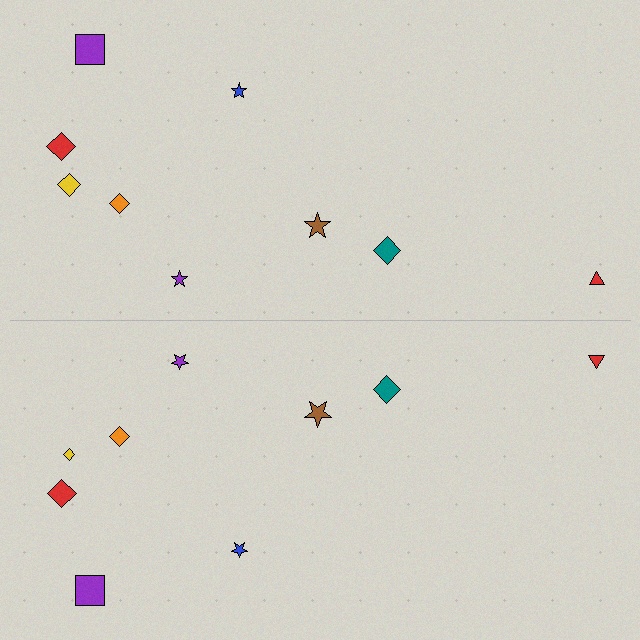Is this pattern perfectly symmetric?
No, the pattern is not perfectly symmetric. The yellow diamond on the bottom side has a different size than its mirror counterpart.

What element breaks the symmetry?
The yellow diamond on the bottom side has a different size than its mirror counterpart.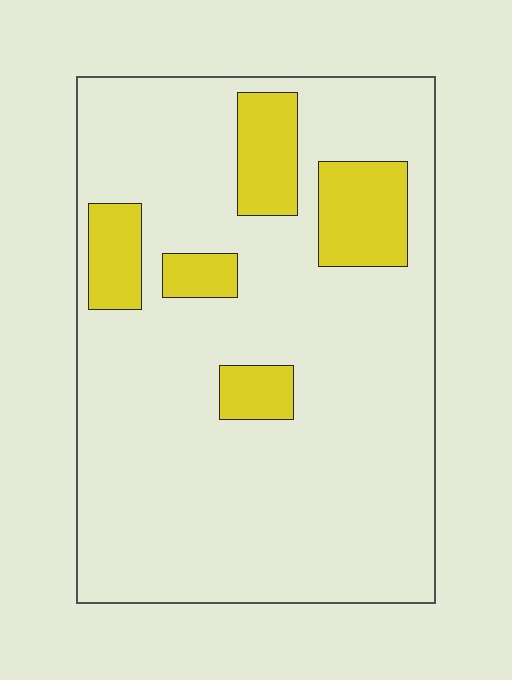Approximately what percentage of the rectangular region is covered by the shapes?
Approximately 15%.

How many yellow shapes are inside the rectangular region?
5.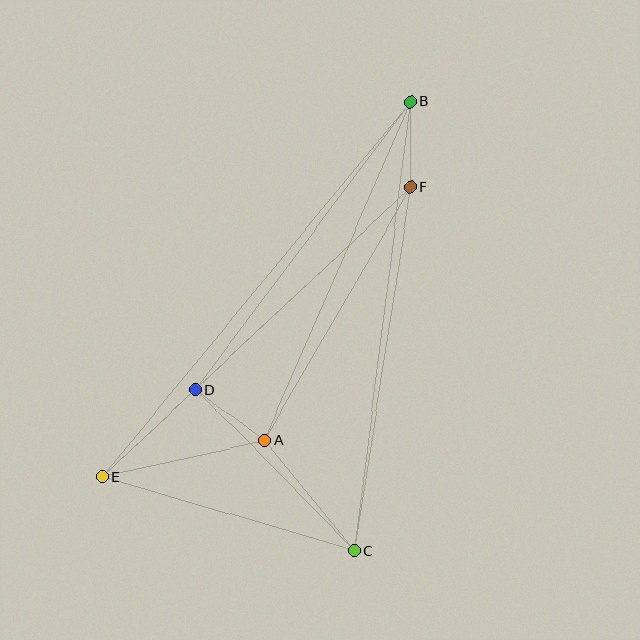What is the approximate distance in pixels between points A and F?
The distance between A and F is approximately 292 pixels.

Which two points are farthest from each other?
Points B and E are farthest from each other.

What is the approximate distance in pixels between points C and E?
The distance between C and E is approximately 263 pixels.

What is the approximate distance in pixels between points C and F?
The distance between C and F is approximately 368 pixels.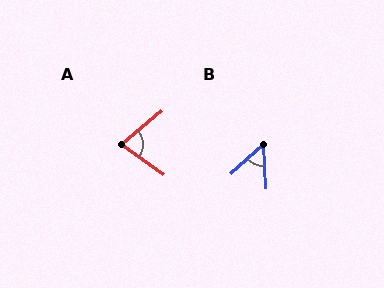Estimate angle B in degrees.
Approximately 51 degrees.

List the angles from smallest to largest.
B (51°), A (75°).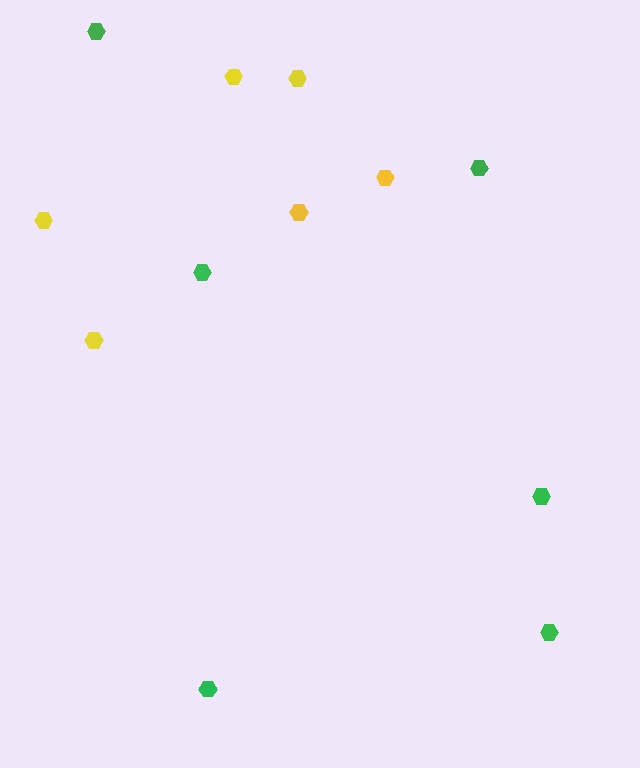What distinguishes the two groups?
There are 2 groups: one group of yellow hexagons (6) and one group of green hexagons (6).